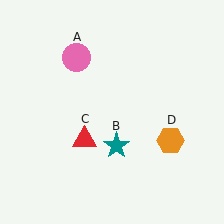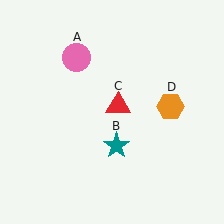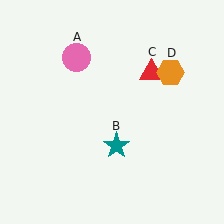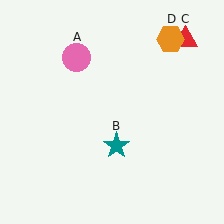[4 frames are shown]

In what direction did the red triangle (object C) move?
The red triangle (object C) moved up and to the right.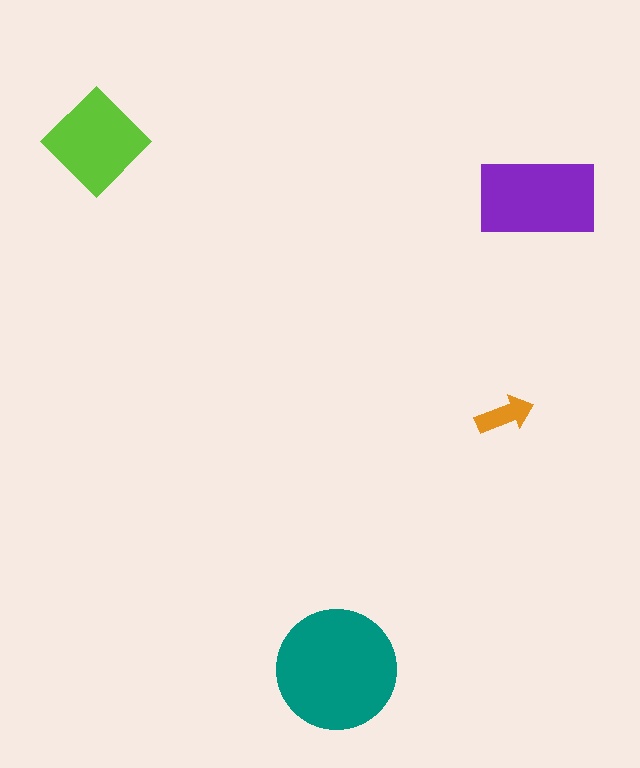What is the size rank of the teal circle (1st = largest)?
1st.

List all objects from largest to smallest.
The teal circle, the purple rectangle, the lime diamond, the orange arrow.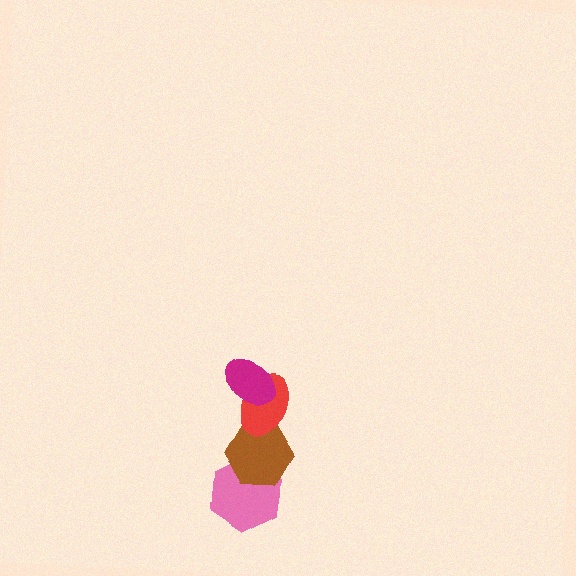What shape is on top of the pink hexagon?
The brown hexagon is on top of the pink hexagon.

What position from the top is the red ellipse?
The red ellipse is 2nd from the top.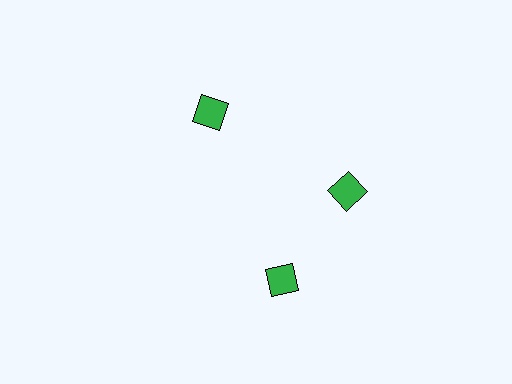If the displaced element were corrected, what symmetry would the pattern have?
It would have 3-fold rotational symmetry — the pattern would map onto itself every 120 degrees.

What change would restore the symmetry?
The symmetry would be restored by rotating it back into even spacing with its neighbors so that all 3 diamonds sit at equal angles and equal distance from the center.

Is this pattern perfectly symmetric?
No. The 3 green diamonds are arranged in a ring, but one element near the 7 o'clock position is rotated out of alignment along the ring, breaking the 3-fold rotational symmetry.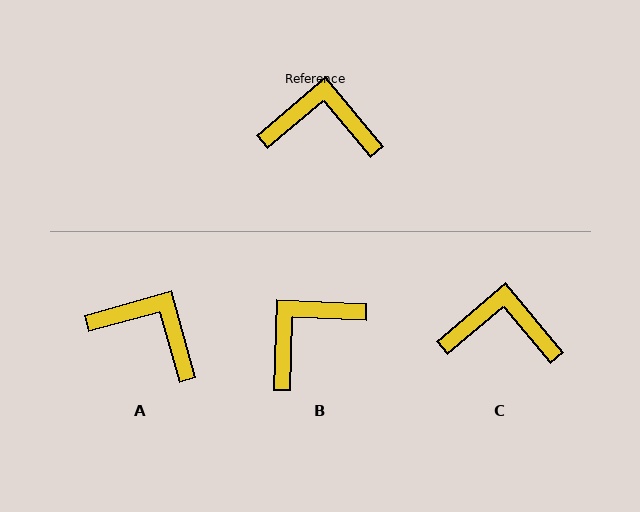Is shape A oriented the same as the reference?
No, it is off by about 24 degrees.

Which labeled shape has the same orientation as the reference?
C.